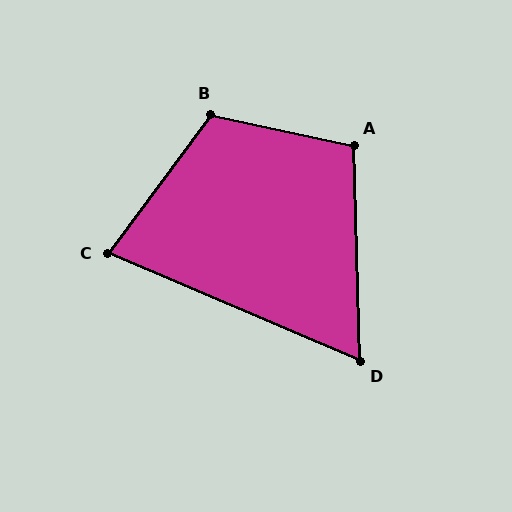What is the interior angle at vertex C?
Approximately 77 degrees (acute).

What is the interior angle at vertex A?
Approximately 103 degrees (obtuse).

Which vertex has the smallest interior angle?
D, at approximately 65 degrees.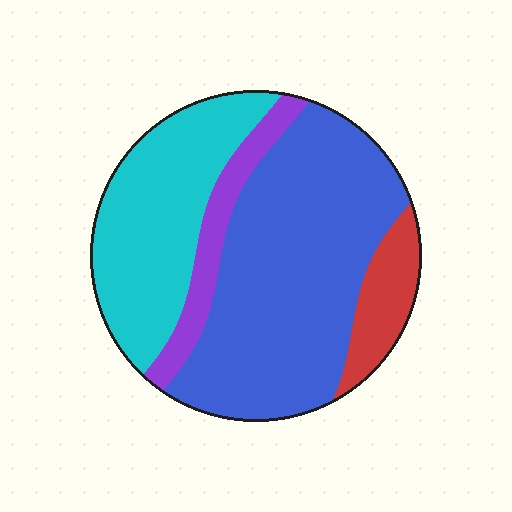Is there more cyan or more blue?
Blue.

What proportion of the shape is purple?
Purple covers 10% of the shape.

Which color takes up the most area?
Blue, at roughly 50%.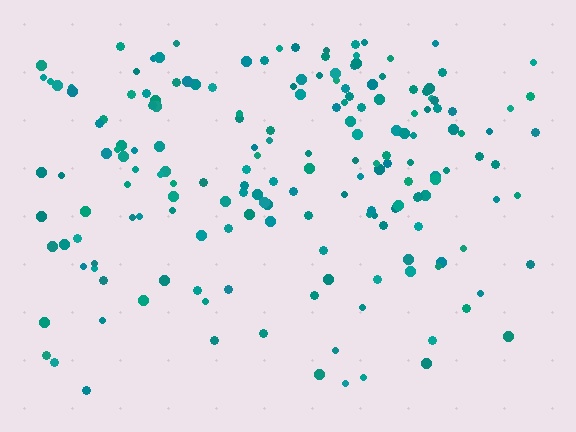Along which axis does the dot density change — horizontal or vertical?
Vertical.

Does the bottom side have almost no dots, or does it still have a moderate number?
Still a moderate number, just noticeably fewer than the top.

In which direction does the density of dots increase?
From bottom to top, with the top side densest.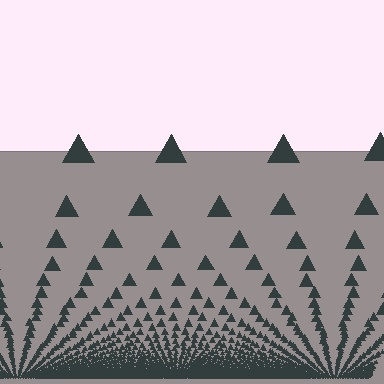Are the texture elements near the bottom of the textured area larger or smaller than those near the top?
Smaller. The gradient is inverted — elements near the bottom are smaller and denser.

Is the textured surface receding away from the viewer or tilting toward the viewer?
The surface appears to tilt toward the viewer. Texture elements get larger and sparser toward the top.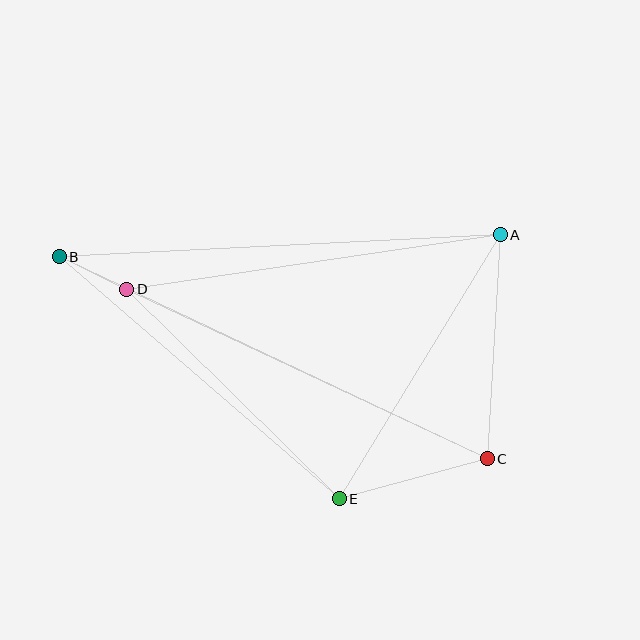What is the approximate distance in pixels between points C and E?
The distance between C and E is approximately 153 pixels.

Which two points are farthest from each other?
Points B and C are farthest from each other.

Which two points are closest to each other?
Points B and D are closest to each other.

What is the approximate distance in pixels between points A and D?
The distance between A and D is approximately 378 pixels.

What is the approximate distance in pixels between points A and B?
The distance between A and B is approximately 442 pixels.